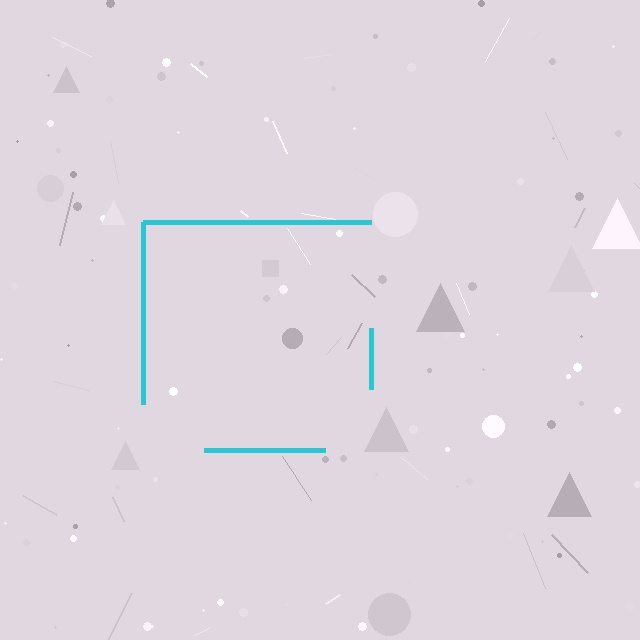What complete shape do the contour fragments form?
The contour fragments form a square.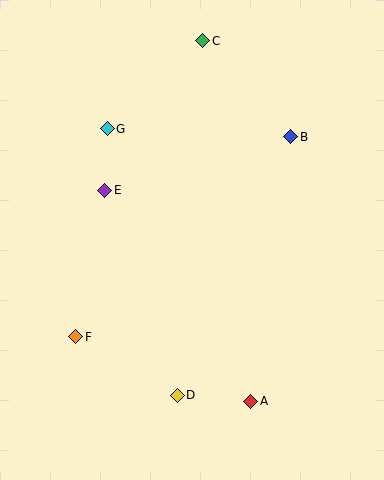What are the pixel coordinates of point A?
Point A is at (251, 401).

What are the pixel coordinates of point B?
Point B is at (291, 137).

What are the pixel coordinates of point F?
Point F is at (76, 337).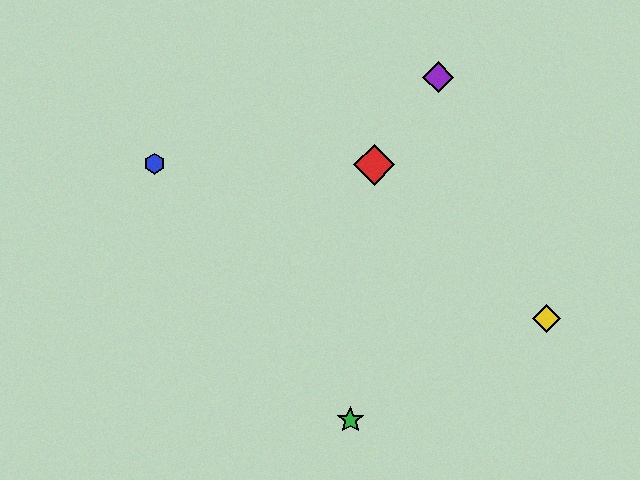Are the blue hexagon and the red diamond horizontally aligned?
Yes, both are at y≈164.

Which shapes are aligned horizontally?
The red diamond, the blue hexagon are aligned horizontally.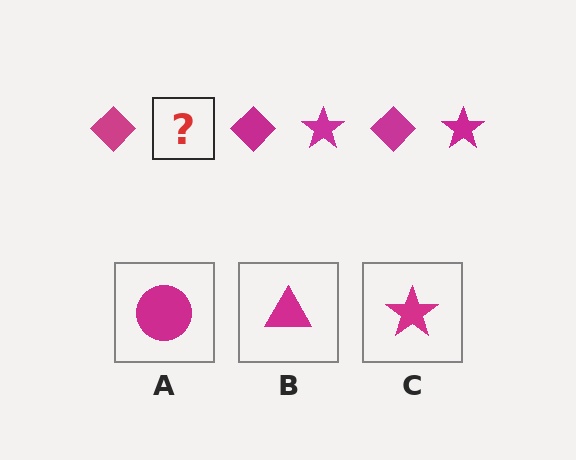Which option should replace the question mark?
Option C.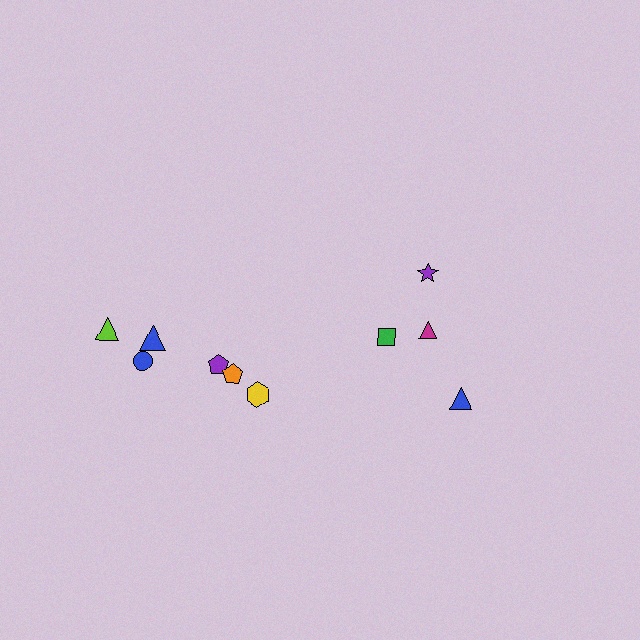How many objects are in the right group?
There are 4 objects.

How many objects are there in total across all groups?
There are 10 objects.